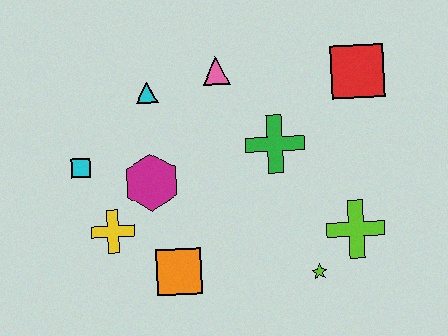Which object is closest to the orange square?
The yellow cross is closest to the orange square.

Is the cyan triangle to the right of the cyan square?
Yes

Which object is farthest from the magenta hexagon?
The red square is farthest from the magenta hexagon.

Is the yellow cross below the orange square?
No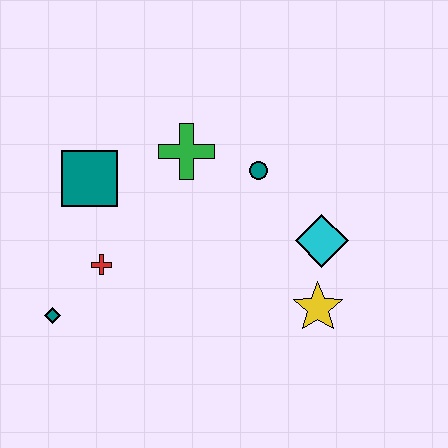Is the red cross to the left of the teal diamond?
No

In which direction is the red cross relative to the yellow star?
The red cross is to the left of the yellow star.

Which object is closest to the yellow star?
The cyan diamond is closest to the yellow star.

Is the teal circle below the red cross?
No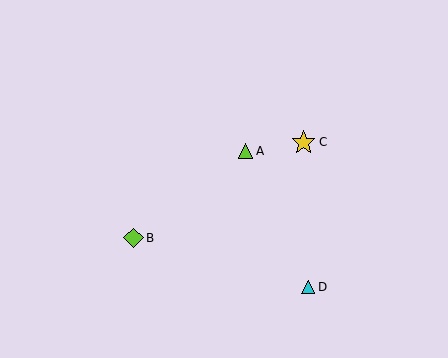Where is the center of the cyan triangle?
The center of the cyan triangle is at (308, 287).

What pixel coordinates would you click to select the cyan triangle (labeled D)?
Click at (308, 287) to select the cyan triangle D.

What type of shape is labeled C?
Shape C is a yellow star.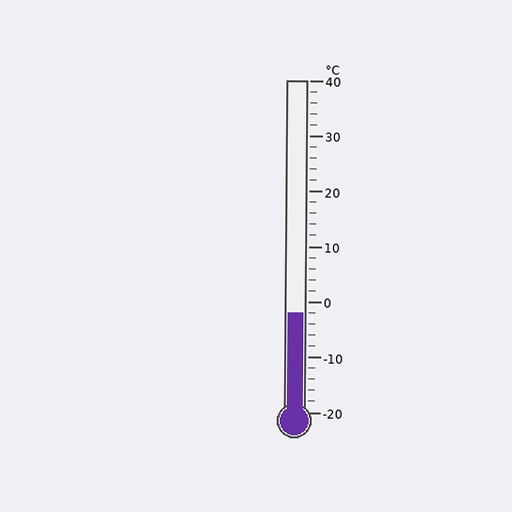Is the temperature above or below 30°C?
The temperature is below 30°C.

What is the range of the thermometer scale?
The thermometer scale ranges from -20°C to 40°C.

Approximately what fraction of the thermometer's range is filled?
The thermometer is filled to approximately 30% of its range.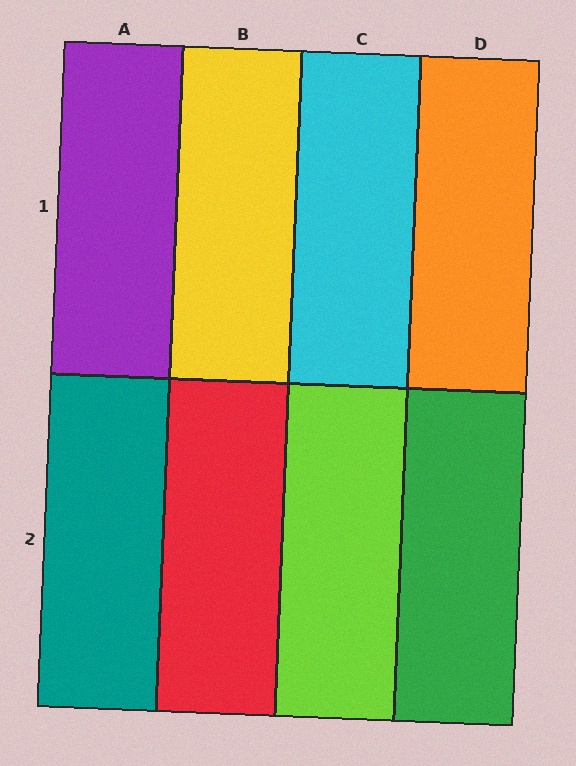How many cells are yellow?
1 cell is yellow.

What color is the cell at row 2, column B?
Red.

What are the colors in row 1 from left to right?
Purple, yellow, cyan, orange.